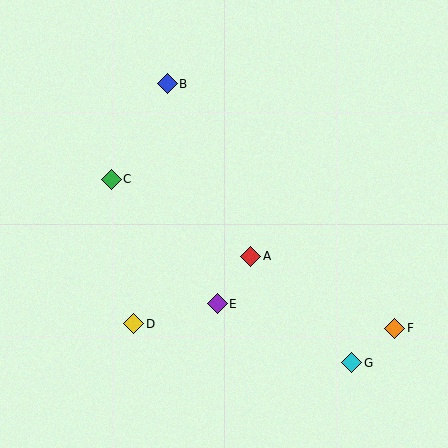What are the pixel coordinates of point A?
Point A is at (251, 256).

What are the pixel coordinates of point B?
Point B is at (167, 84).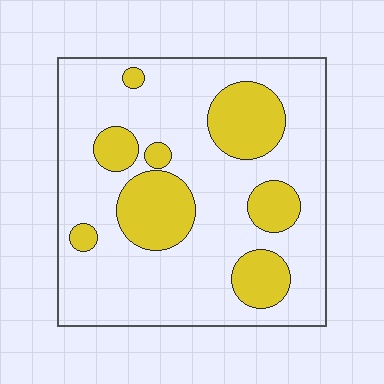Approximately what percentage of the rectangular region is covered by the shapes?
Approximately 25%.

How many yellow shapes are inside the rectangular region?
8.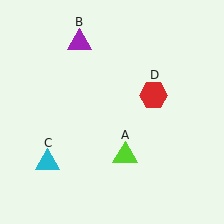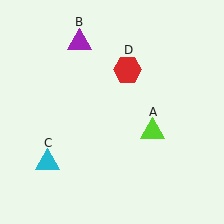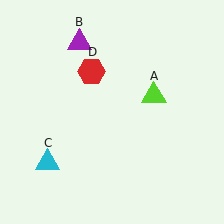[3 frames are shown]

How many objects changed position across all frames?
2 objects changed position: lime triangle (object A), red hexagon (object D).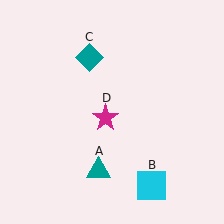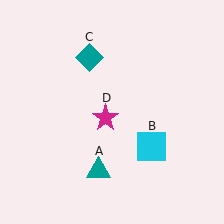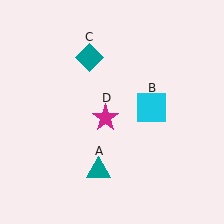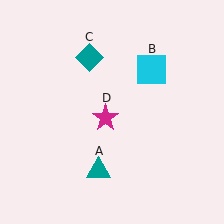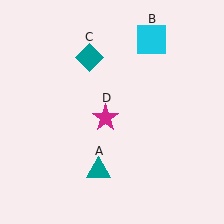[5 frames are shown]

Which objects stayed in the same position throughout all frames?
Teal triangle (object A) and teal diamond (object C) and magenta star (object D) remained stationary.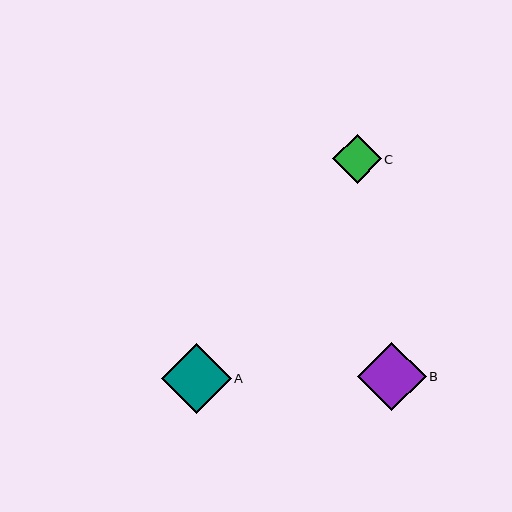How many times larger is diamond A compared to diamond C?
Diamond A is approximately 1.4 times the size of diamond C.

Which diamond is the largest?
Diamond A is the largest with a size of approximately 70 pixels.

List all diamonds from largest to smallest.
From largest to smallest: A, B, C.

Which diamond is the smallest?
Diamond C is the smallest with a size of approximately 48 pixels.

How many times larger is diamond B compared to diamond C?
Diamond B is approximately 1.4 times the size of diamond C.